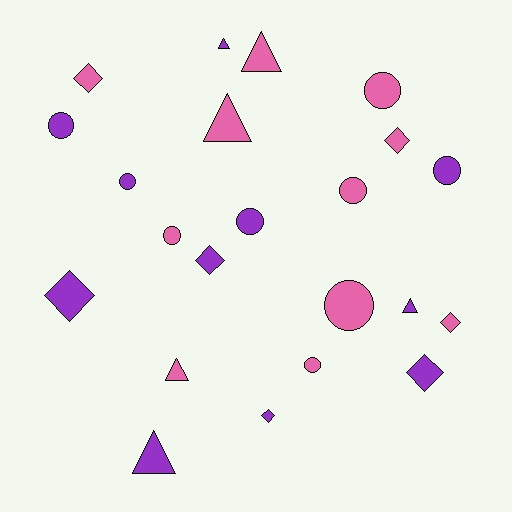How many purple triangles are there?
There are 3 purple triangles.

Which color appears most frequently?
Pink, with 11 objects.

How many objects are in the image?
There are 22 objects.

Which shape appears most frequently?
Circle, with 9 objects.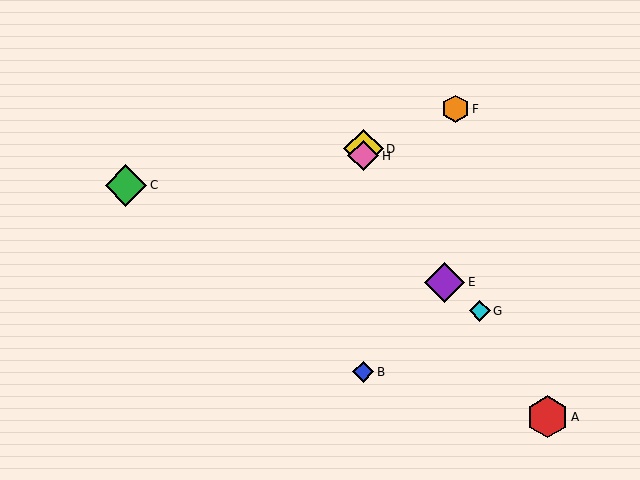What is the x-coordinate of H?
Object H is at x≈363.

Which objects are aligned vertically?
Objects B, D, H are aligned vertically.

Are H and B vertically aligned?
Yes, both are at x≈363.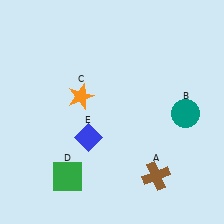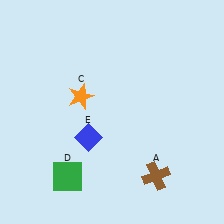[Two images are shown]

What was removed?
The teal circle (B) was removed in Image 2.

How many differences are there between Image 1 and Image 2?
There is 1 difference between the two images.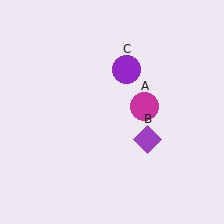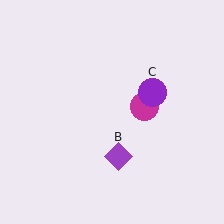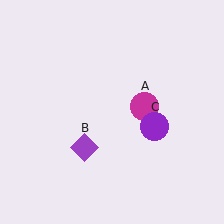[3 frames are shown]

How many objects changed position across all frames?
2 objects changed position: purple diamond (object B), purple circle (object C).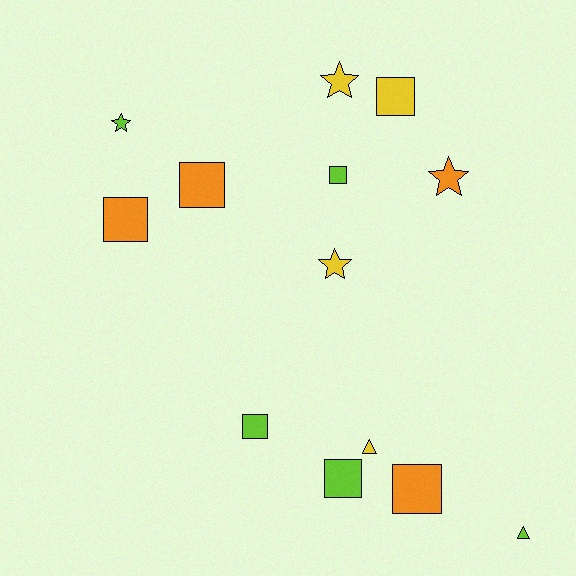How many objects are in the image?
There are 13 objects.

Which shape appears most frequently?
Square, with 7 objects.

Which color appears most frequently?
Lime, with 5 objects.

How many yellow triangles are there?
There is 1 yellow triangle.